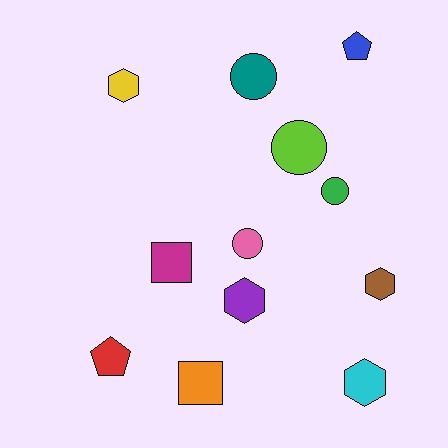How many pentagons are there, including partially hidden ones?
There are 2 pentagons.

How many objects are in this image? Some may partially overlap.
There are 12 objects.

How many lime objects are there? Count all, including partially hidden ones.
There is 1 lime object.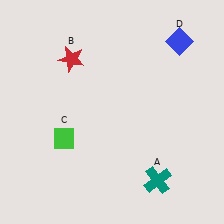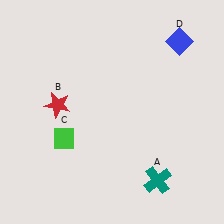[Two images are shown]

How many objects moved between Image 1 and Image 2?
1 object moved between the two images.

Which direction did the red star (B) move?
The red star (B) moved down.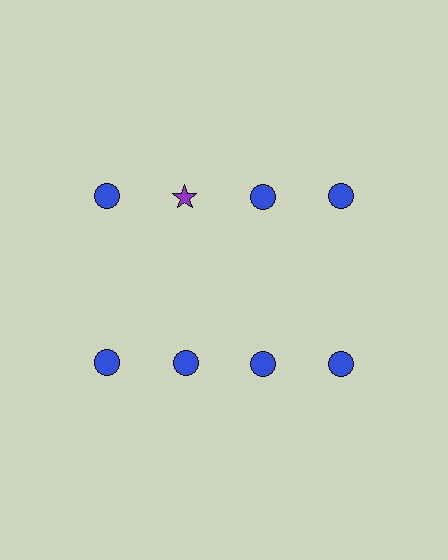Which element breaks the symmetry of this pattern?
The purple star in the top row, second from left column breaks the symmetry. All other shapes are blue circles.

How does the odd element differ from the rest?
It differs in both color (purple instead of blue) and shape (star instead of circle).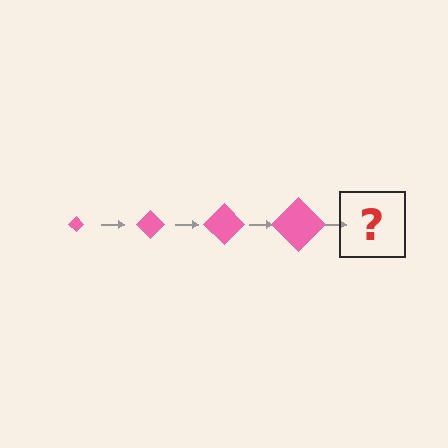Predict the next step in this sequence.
The next step is a pink diamond, larger than the previous one.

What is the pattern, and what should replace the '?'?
The pattern is that the diamond gets progressively larger each step. The '?' should be a pink diamond, larger than the previous one.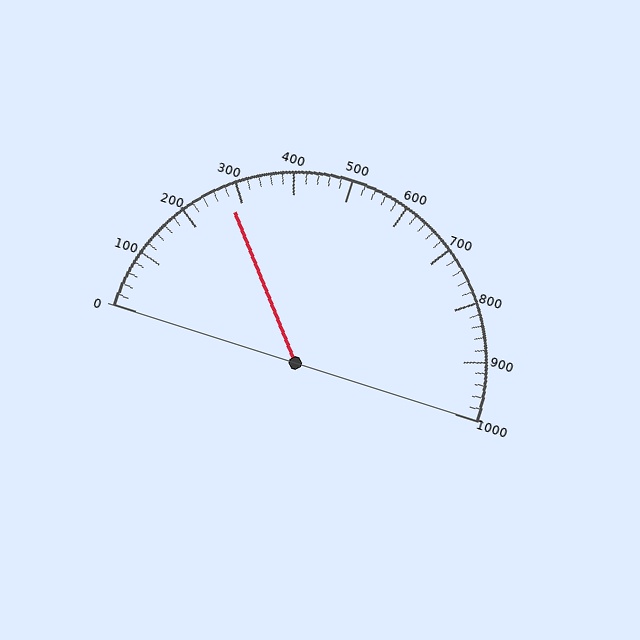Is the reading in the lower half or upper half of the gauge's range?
The reading is in the lower half of the range (0 to 1000).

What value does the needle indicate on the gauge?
The needle indicates approximately 280.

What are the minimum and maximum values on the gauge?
The gauge ranges from 0 to 1000.